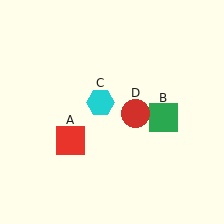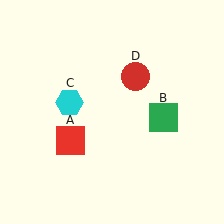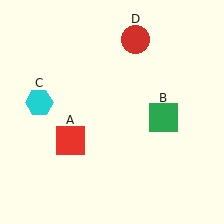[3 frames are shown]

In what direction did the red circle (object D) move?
The red circle (object D) moved up.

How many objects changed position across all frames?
2 objects changed position: cyan hexagon (object C), red circle (object D).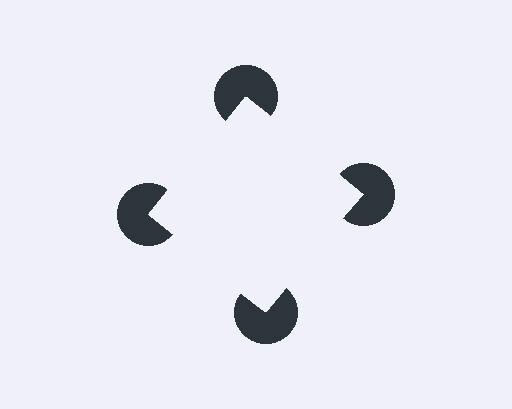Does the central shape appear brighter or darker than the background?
It typically appears slightly brighter than the background, even though no actual brightness change is drawn.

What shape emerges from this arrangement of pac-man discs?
An illusory square — its edges are inferred from the aligned wedge cuts in the pac-man discs, not physically drawn.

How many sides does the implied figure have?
4 sides.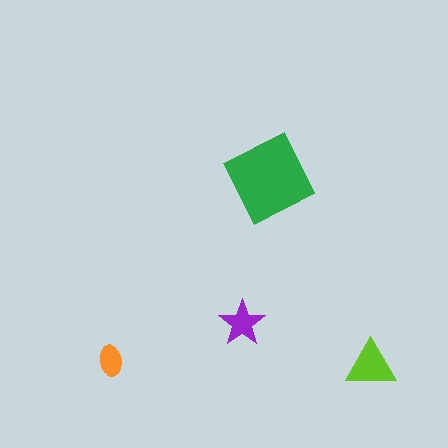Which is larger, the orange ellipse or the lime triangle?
The lime triangle.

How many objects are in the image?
There are 4 objects in the image.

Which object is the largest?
The green diamond.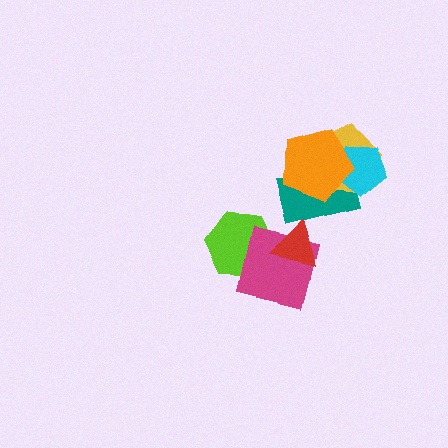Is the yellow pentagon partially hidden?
Yes, it is partially covered by another shape.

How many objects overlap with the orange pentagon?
3 objects overlap with the orange pentagon.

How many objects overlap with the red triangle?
3 objects overlap with the red triangle.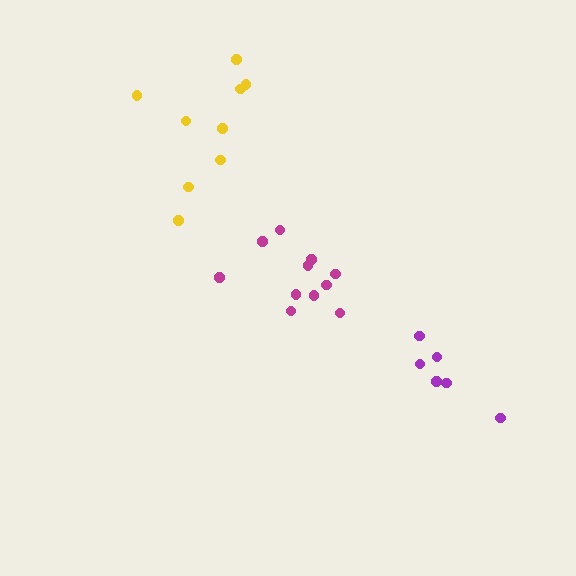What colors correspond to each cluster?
The clusters are colored: magenta, purple, yellow.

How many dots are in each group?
Group 1: 11 dots, Group 2: 6 dots, Group 3: 9 dots (26 total).